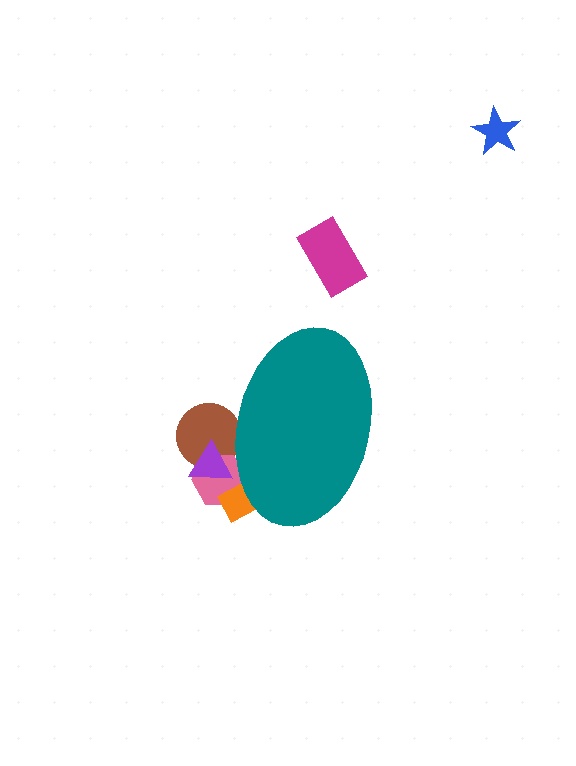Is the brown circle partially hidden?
Yes, the brown circle is partially hidden behind the teal ellipse.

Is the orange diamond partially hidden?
Yes, the orange diamond is partially hidden behind the teal ellipse.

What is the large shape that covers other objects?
A teal ellipse.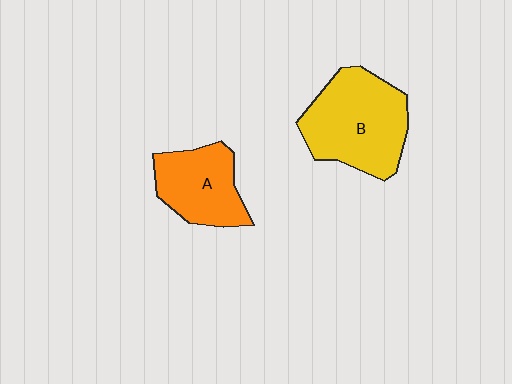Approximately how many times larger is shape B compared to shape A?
Approximately 1.5 times.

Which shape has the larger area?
Shape B (yellow).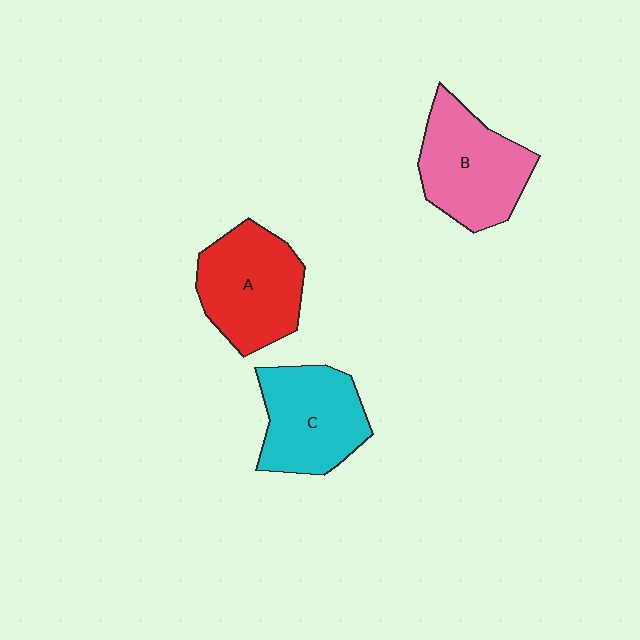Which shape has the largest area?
Shape B (pink).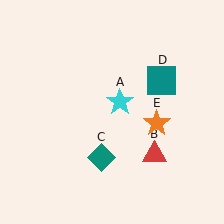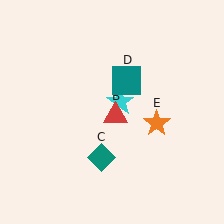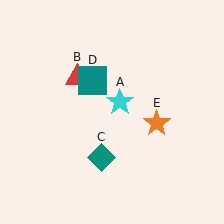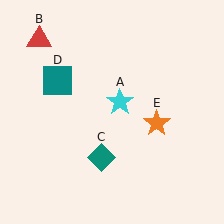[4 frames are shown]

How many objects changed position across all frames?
2 objects changed position: red triangle (object B), teal square (object D).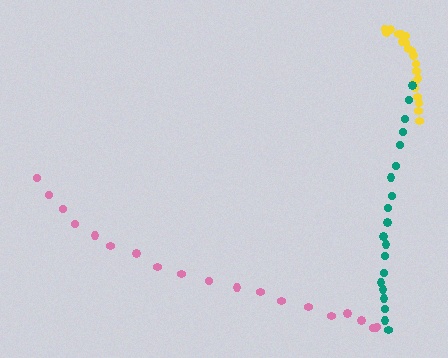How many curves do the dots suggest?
There are 3 distinct paths.